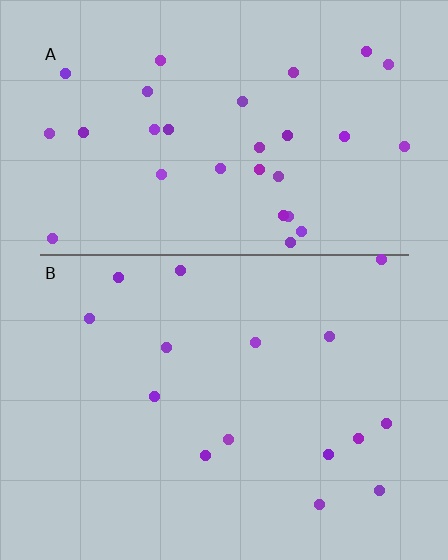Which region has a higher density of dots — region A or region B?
A (the top).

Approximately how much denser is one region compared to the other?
Approximately 2.0× — region A over region B.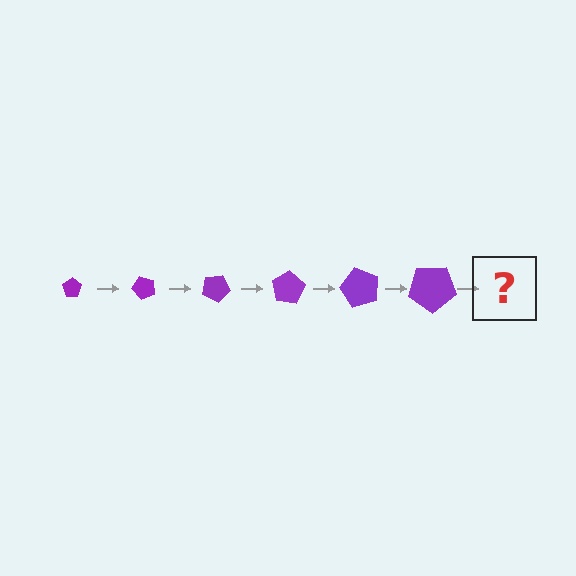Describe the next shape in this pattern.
It should be a pentagon, larger than the previous one and rotated 300 degrees from the start.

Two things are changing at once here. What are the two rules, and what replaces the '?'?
The two rules are that the pentagon grows larger each step and it rotates 50 degrees each step. The '?' should be a pentagon, larger than the previous one and rotated 300 degrees from the start.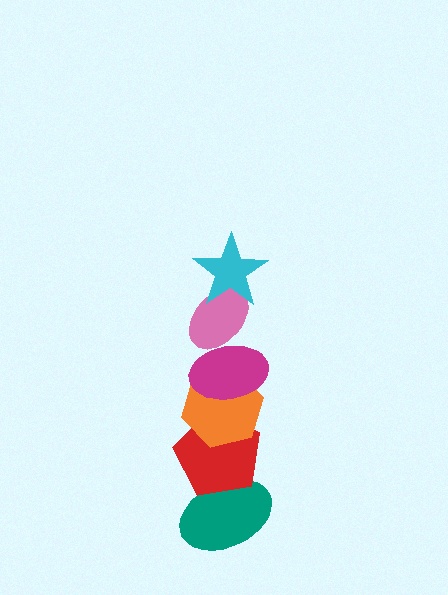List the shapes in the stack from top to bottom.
From top to bottom: the cyan star, the pink ellipse, the magenta ellipse, the orange hexagon, the red pentagon, the teal ellipse.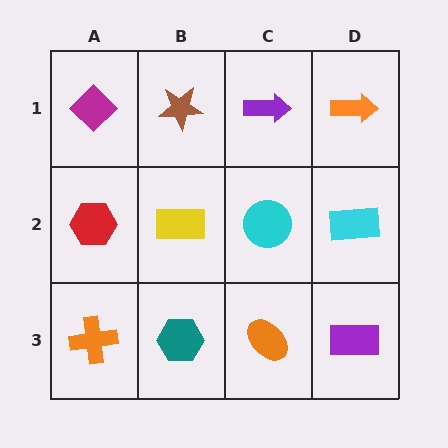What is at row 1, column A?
A magenta diamond.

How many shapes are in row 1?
4 shapes.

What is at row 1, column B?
A brown star.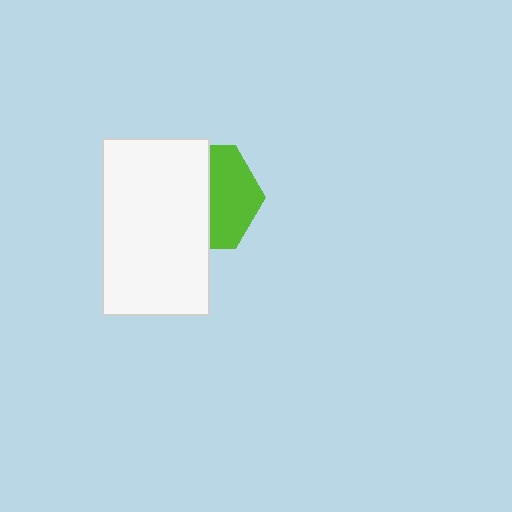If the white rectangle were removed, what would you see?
You would see the complete lime hexagon.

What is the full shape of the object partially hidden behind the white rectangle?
The partially hidden object is a lime hexagon.